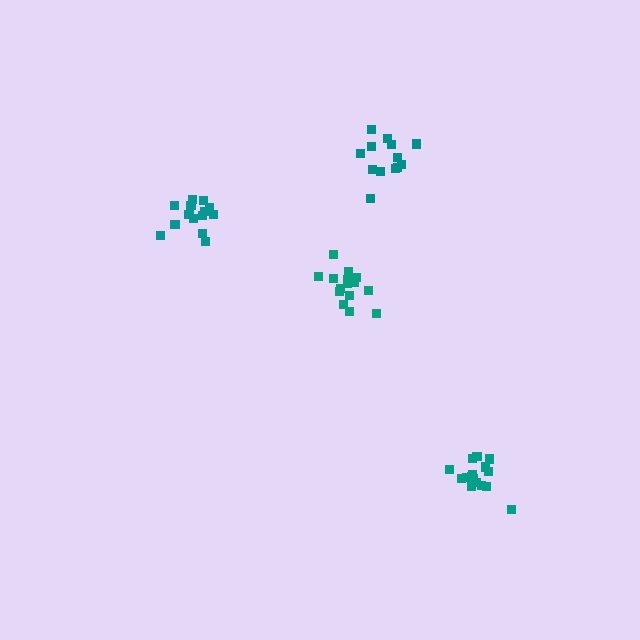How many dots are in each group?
Group 1: 16 dots, Group 2: 16 dots, Group 3: 14 dots, Group 4: 13 dots (59 total).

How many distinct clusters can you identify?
There are 4 distinct clusters.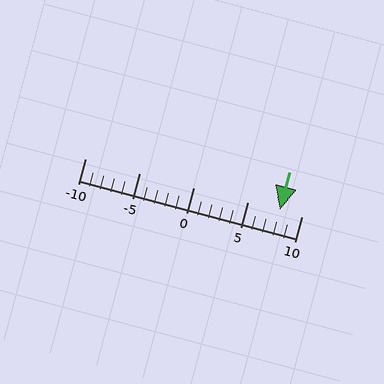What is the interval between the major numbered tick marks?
The major tick marks are spaced 5 units apart.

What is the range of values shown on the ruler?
The ruler shows values from -10 to 10.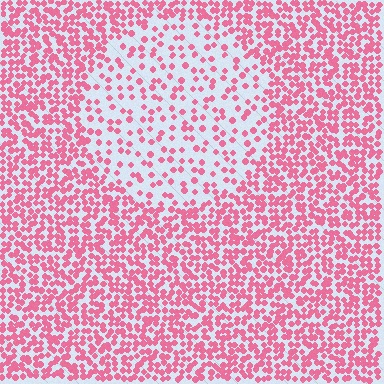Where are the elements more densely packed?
The elements are more densely packed outside the circle boundary.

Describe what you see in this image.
The image contains small pink elements arranged at two different densities. A circle-shaped region is visible where the elements are less densely packed than the surrounding area.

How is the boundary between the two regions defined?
The boundary is defined by a change in element density (approximately 2.4x ratio). All elements are the same color, size, and shape.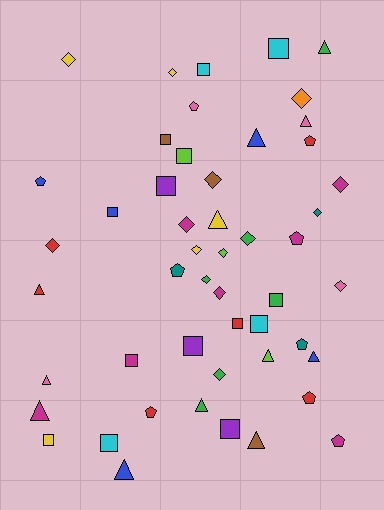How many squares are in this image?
There are 14 squares.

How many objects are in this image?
There are 50 objects.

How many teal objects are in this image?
There are 3 teal objects.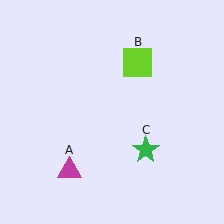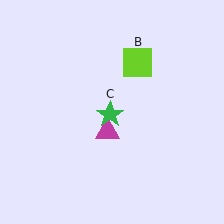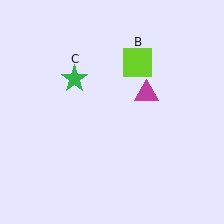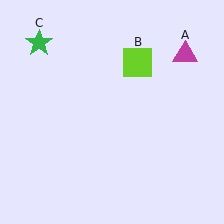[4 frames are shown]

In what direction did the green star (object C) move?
The green star (object C) moved up and to the left.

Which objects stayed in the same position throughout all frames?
Lime square (object B) remained stationary.